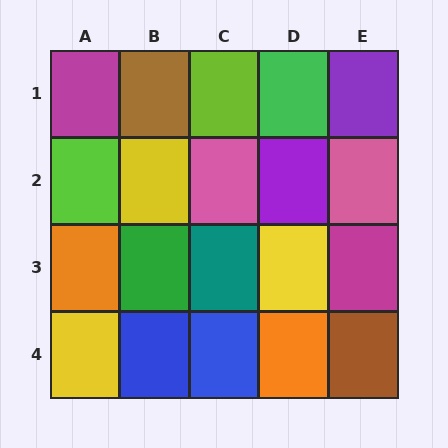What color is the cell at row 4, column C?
Blue.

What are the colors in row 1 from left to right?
Magenta, brown, lime, green, purple.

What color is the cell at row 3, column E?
Magenta.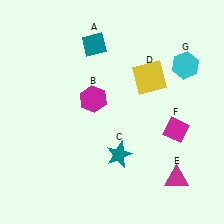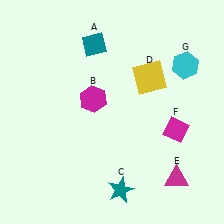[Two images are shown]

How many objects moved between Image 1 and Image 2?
1 object moved between the two images.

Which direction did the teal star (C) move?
The teal star (C) moved down.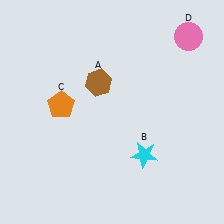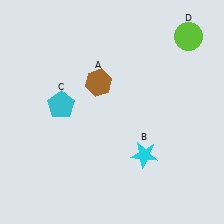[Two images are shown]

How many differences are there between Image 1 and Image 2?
There are 2 differences between the two images.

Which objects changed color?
C changed from orange to cyan. D changed from pink to lime.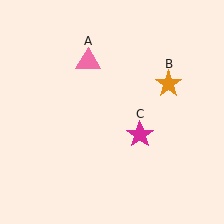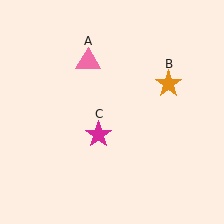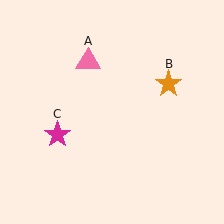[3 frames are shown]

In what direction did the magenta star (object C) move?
The magenta star (object C) moved left.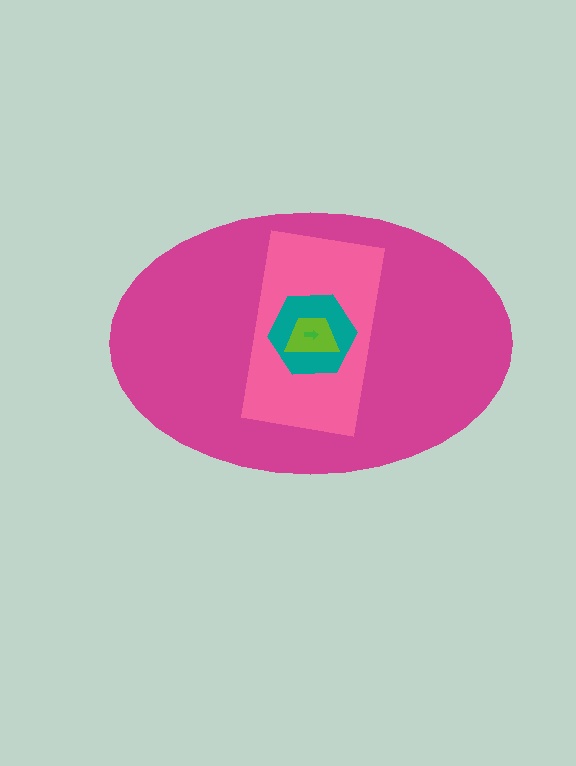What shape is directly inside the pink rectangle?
The teal hexagon.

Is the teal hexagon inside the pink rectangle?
Yes.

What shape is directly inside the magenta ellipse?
The pink rectangle.